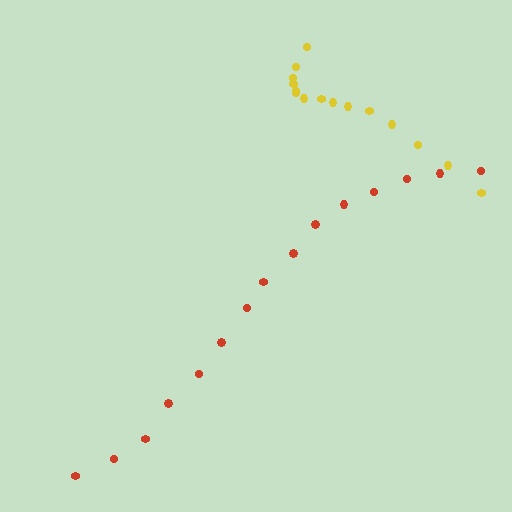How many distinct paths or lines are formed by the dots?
There are 2 distinct paths.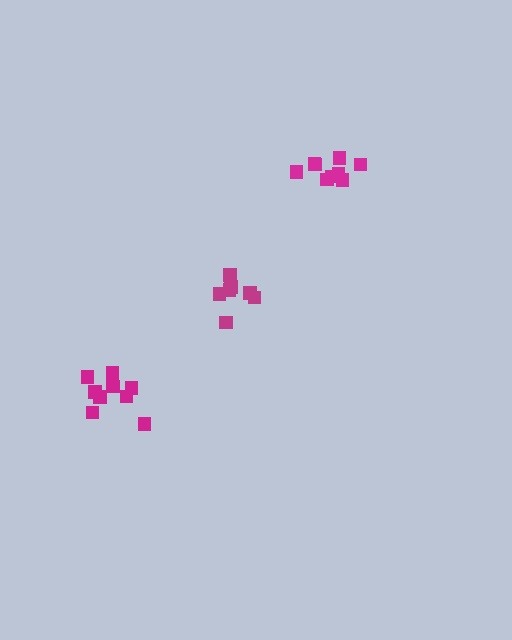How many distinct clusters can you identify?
There are 3 distinct clusters.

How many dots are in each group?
Group 1: 7 dots, Group 2: 9 dots, Group 3: 9 dots (25 total).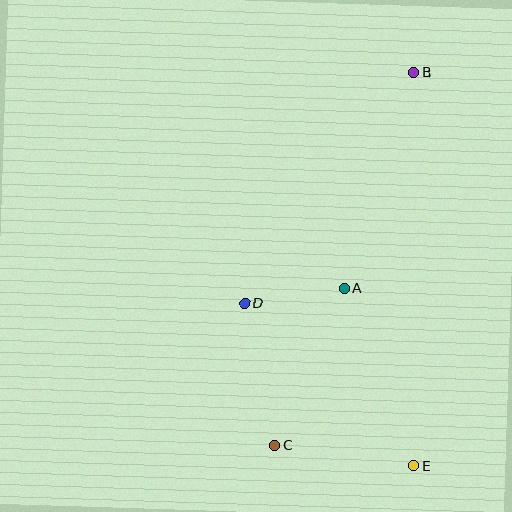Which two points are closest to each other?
Points A and D are closest to each other.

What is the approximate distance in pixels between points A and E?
The distance between A and E is approximately 191 pixels.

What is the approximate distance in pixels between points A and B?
The distance between A and B is approximately 227 pixels.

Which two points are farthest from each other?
Points B and C are farthest from each other.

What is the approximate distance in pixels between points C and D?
The distance between C and D is approximately 145 pixels.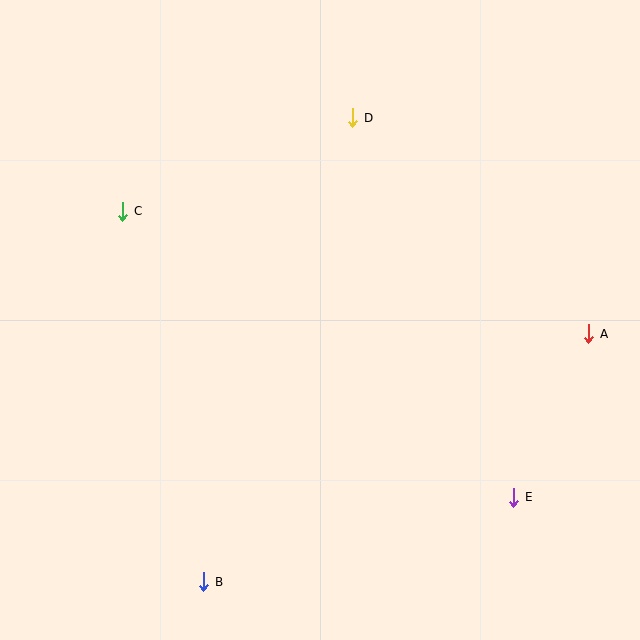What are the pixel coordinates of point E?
Point E is at (514, 497).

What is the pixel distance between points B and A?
The distance between B and A is 458 pixels.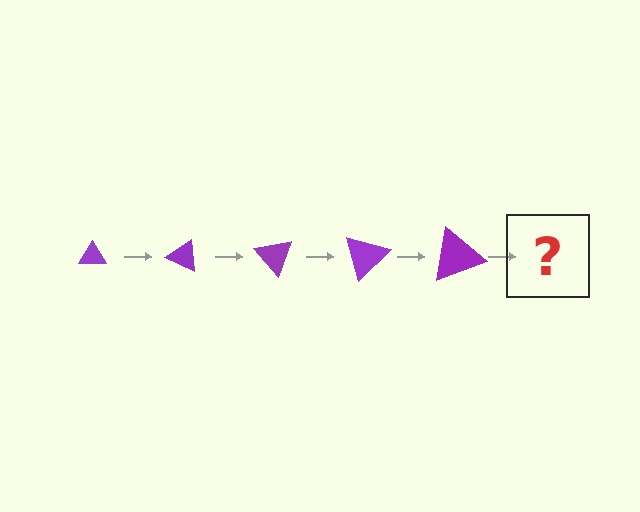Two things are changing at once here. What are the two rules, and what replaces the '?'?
The two rules are that the triangle grows larger each step and it rotates 25 degrees each step. The '?' should be a triangle, larger than the previous one and rotated 125 degrees from the start.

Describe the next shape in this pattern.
It should be a triangle, larger than the previous one and rotated 125 degrees from the start.